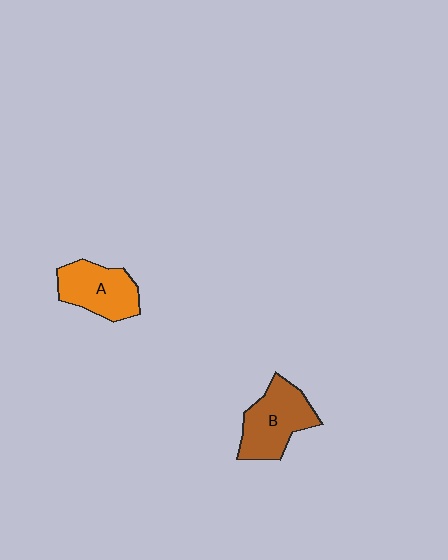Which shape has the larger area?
Shape B (brown).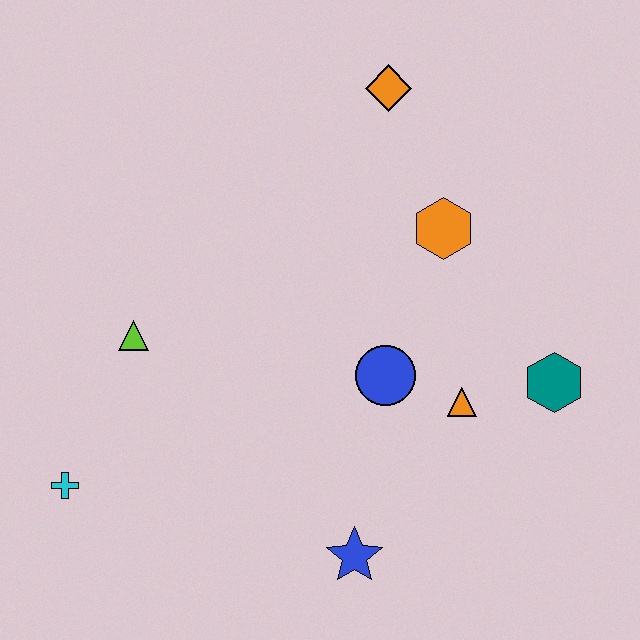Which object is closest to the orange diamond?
The orange hexagon is closest to the orange diamond.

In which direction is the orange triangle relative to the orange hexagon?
The orange triangle is below the orange hexagon.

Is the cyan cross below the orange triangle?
Yes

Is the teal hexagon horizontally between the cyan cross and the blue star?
No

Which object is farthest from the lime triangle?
The teal hexagon is farthest from the lime triangle.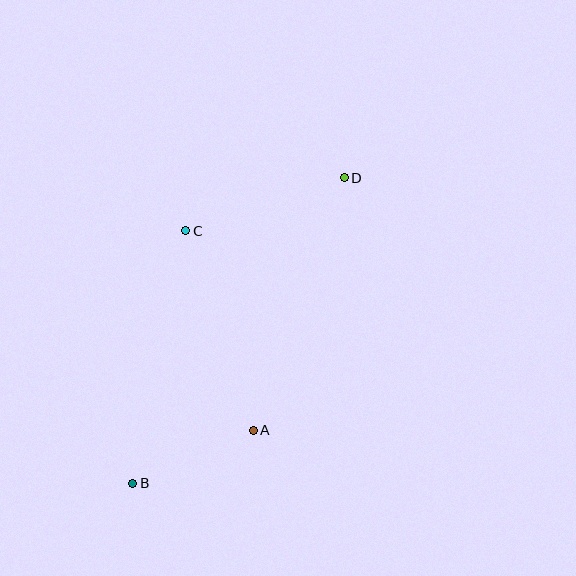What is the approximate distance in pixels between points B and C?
The distance between B and C is approximately 258 pixels.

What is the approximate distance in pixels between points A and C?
The distance between A and C is approximately 211 pixels.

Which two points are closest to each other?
Points A and B are closest to each other.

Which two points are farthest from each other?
Points B and D are farthest from each other.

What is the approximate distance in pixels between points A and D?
The distance between A and D is approximately 269 pixels.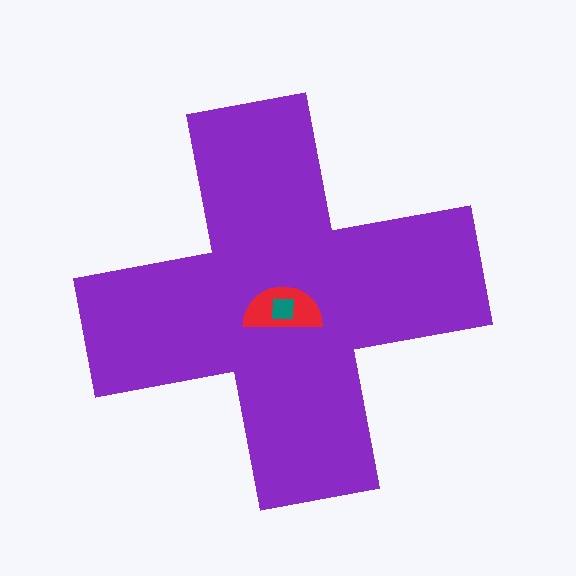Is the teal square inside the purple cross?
Yes.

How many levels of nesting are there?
3.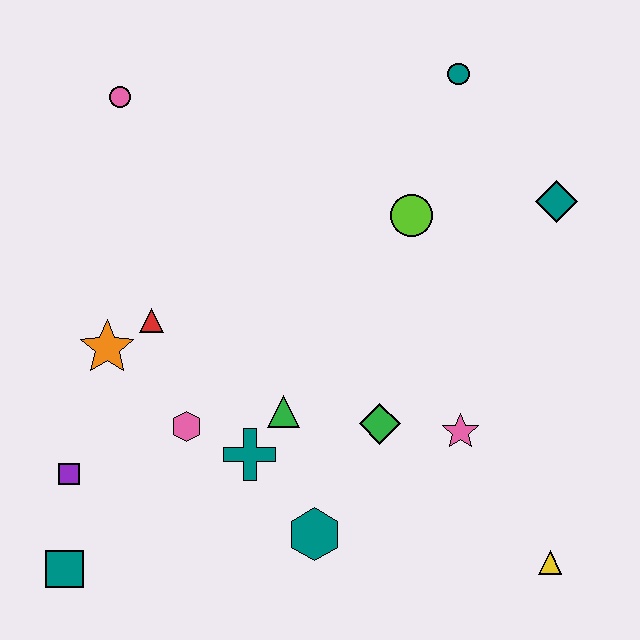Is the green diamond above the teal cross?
Yes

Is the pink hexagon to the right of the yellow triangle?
No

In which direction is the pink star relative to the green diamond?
The pink star is to the right of the green diamond.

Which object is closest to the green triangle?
The teal cross is closest to the green triangle.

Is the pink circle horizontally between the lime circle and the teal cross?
No